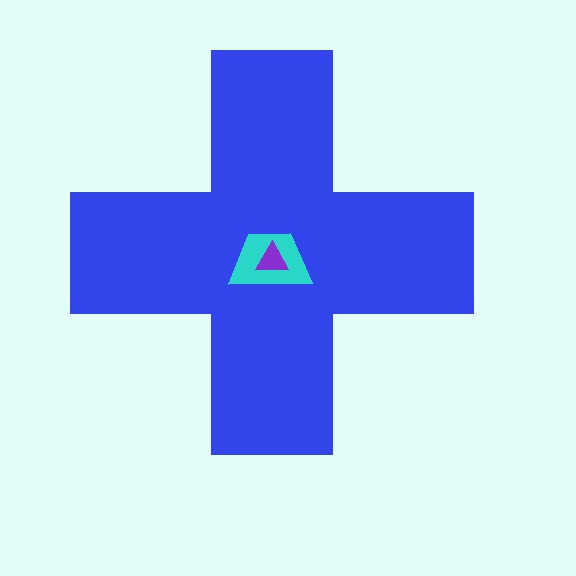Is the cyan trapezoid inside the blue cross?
Yes.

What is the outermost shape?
The blue cross.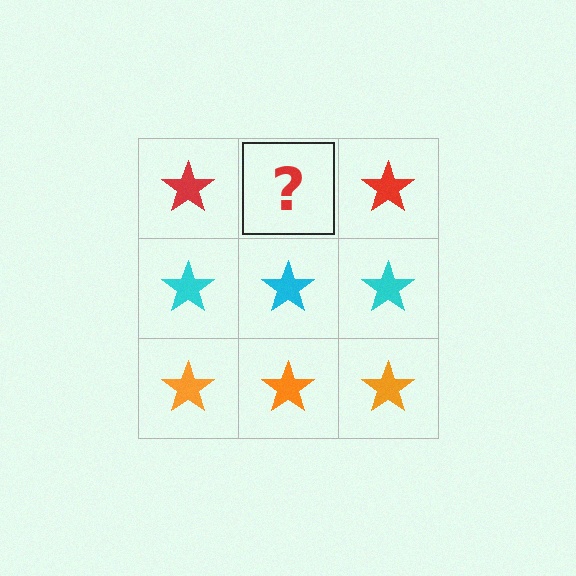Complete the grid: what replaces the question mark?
The question mark should be replaced with a red star.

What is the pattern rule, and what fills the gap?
The rule is that each row has a consistent color. The gap should be filled with a red star.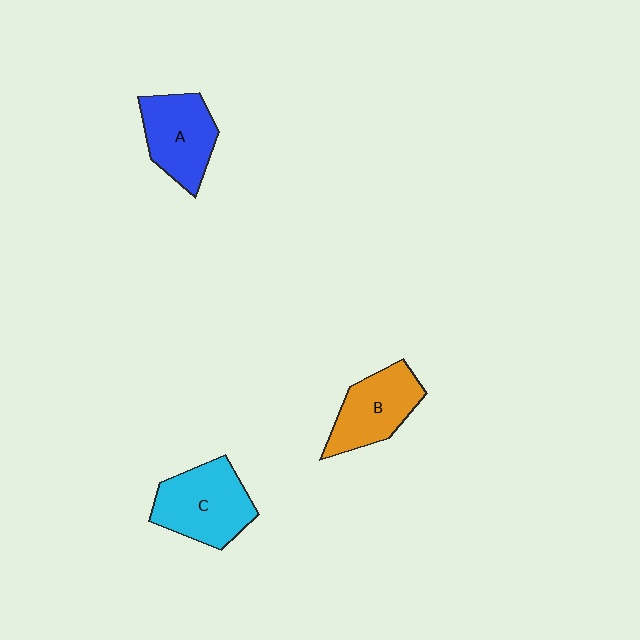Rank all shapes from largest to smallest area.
From largest to smallest: C (cyan), A (blue), B (orange).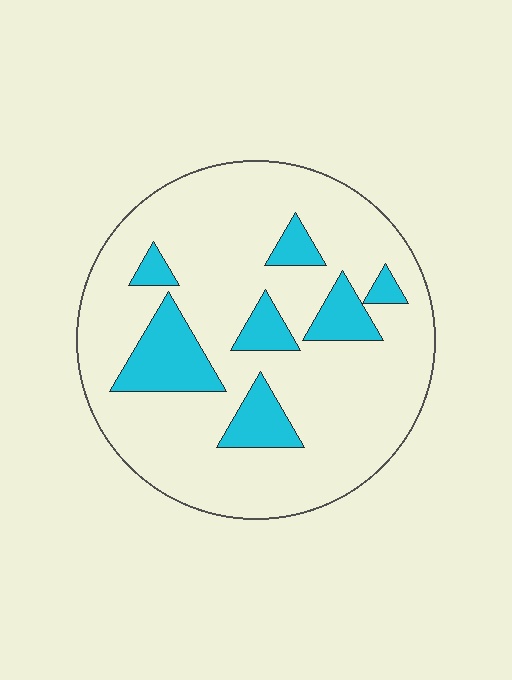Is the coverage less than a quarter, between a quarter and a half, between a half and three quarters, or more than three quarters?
Less than a quarter.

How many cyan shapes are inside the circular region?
7.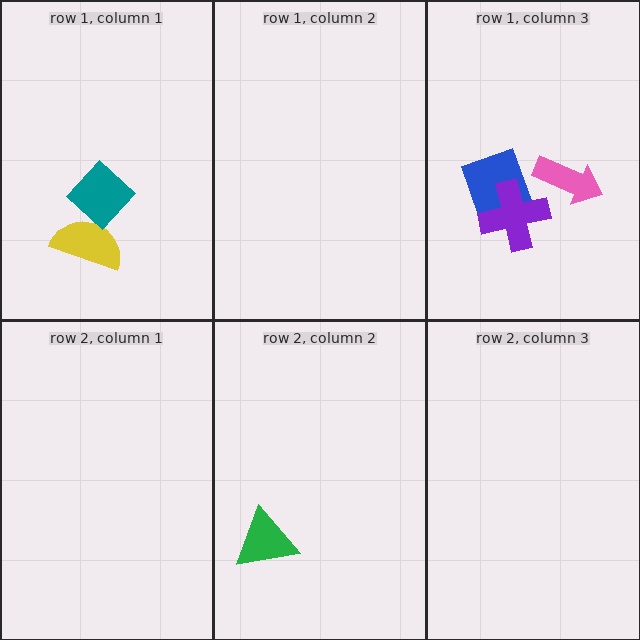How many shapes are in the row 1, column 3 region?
3.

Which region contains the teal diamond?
The row 1, column 1 region.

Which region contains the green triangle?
The row 2, column 2 region.